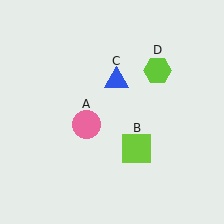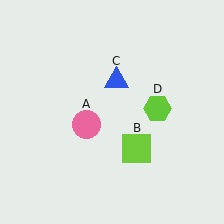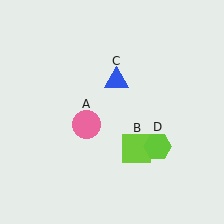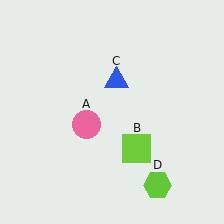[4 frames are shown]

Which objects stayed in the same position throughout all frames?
Pink circle (object A) and lime square (object B) and blue triangle (object C) remained stationary.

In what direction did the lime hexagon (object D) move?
The lime hexagon (object D) moved down.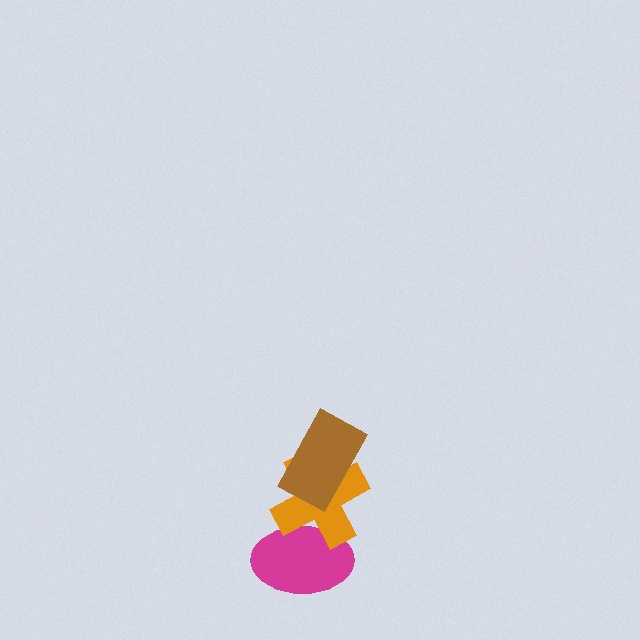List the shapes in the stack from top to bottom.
From top to bottom: the brown rectangle, the orange cross, the magenta ellipse.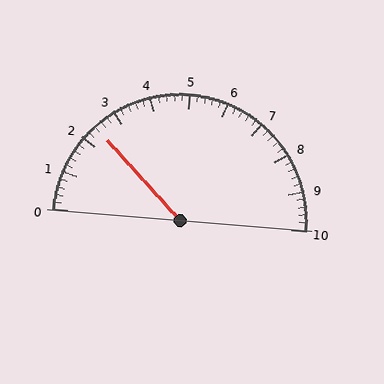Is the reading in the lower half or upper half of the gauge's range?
The reading is in the lower half of the range (0 to 10).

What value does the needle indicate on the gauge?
The needle indicates approximately 2.4.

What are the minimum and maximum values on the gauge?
The gauge ranges from 0 to 10.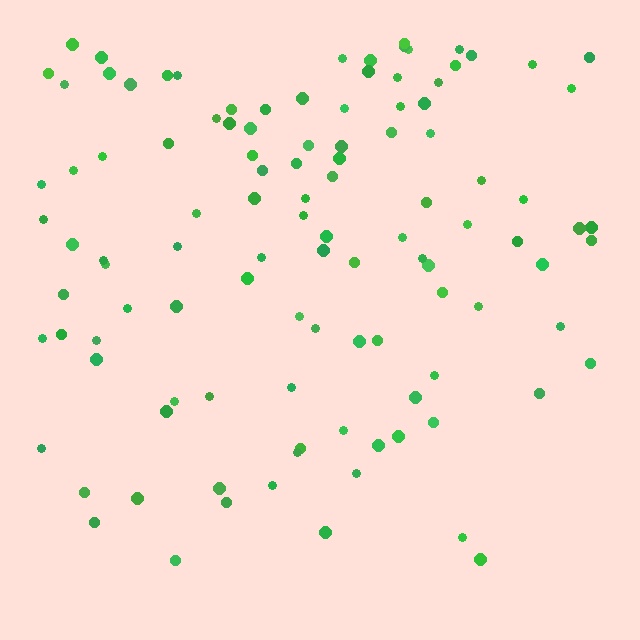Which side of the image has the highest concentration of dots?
The top.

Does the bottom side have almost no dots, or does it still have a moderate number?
Still a moderate number, just noticeably fewer than the top.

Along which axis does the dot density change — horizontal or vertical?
Vertical.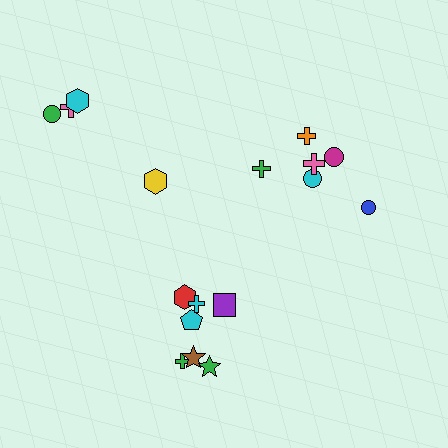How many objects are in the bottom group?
There are 7 objects.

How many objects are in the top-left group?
There are 4 objects.